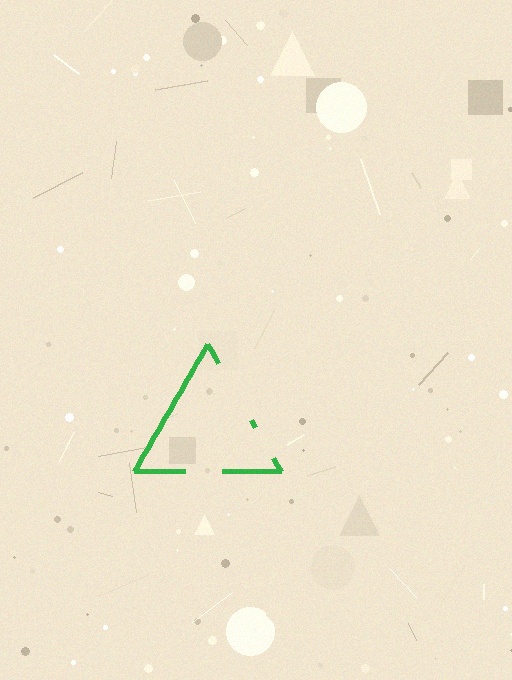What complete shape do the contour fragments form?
The contour fragments form a triangle.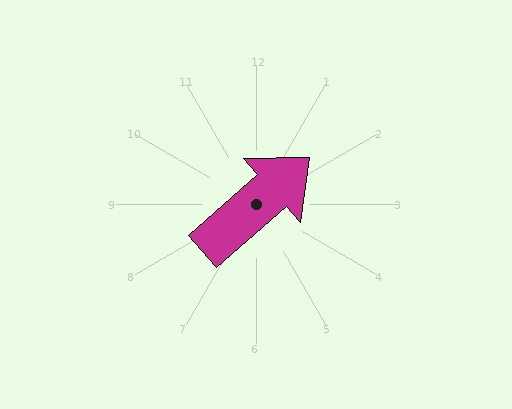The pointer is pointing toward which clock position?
Roughly 2 o'clock.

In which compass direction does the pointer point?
Northeast.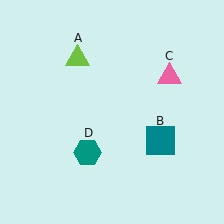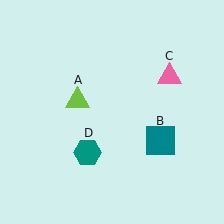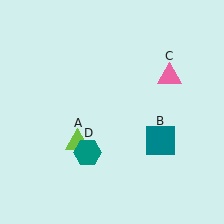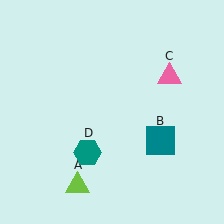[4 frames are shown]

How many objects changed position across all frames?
1 object changed position: lime triangle (object A).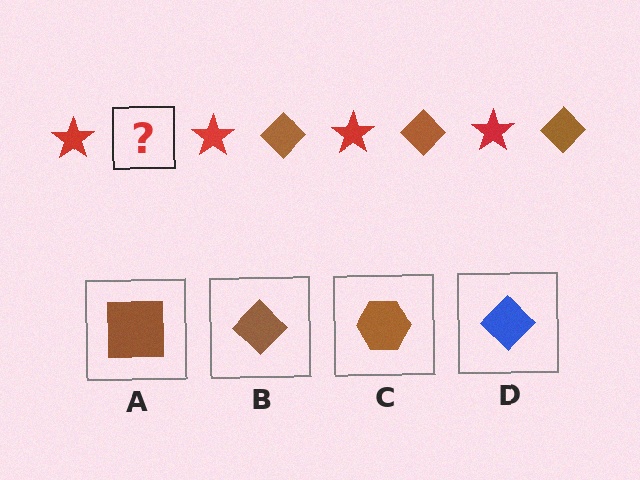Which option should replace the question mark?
Option B.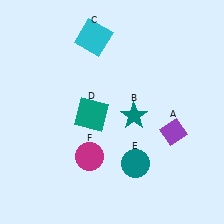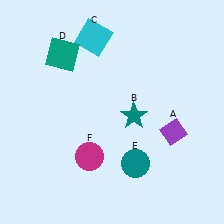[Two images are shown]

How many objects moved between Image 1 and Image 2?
1 object moved between the two images.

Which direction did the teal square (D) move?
The teal square (D) moved up.